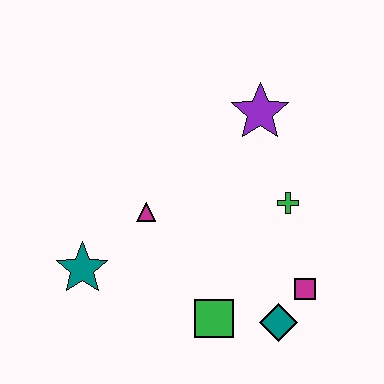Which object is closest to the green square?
The teal diamond is closest to the green square.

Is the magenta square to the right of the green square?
Yes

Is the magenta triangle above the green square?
Yes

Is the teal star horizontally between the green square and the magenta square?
No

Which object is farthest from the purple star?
The teal star is farthest from the purple star.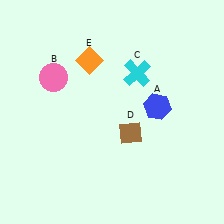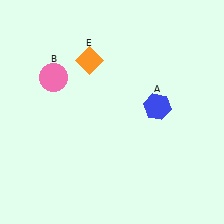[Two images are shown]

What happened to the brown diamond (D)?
The brown diamond (D) was removed in Image 2. It was in the bottom-right area of Image 1.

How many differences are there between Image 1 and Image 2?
There are 2 differences between the two images.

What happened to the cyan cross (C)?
The cyan cross (C) was removed in Image 2. It was in the top-right area of Image 1.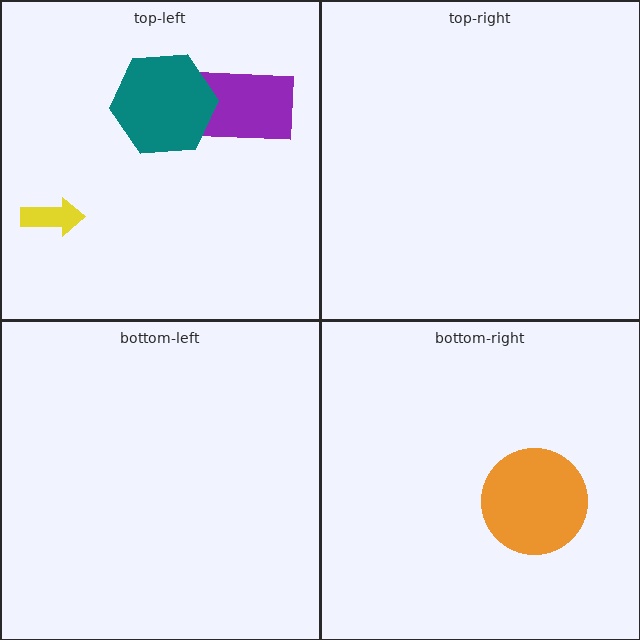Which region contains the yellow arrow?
The top-left region.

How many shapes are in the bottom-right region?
1.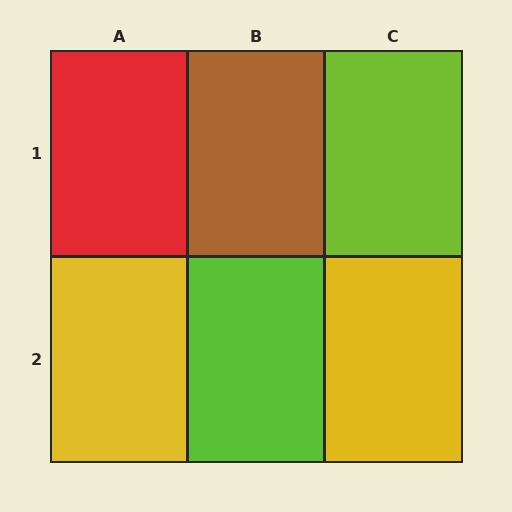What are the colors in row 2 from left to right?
Yellow, lime, yellow.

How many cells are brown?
1 cell is brown.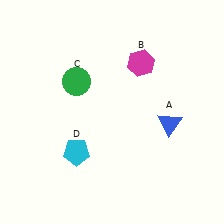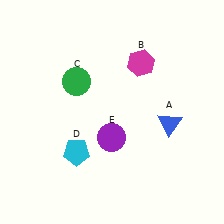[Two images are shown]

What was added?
A purple circle (E) was added in Image 2.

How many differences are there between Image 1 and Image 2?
There is 1 difference between the two images.